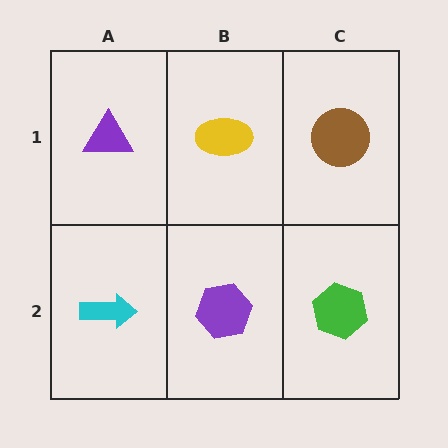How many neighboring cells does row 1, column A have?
2.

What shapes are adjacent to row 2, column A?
A purple triangle (row 1, column A), a purple hexagon (row 2, column B).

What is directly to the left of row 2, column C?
A purple hexagon.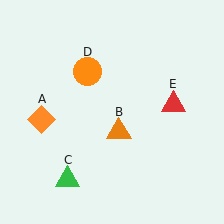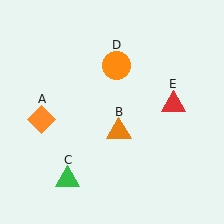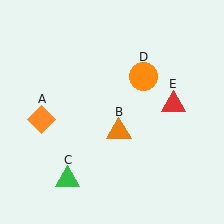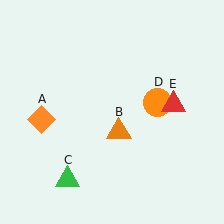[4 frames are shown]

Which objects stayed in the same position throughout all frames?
Orange diamond (object A) and orange triangle (object B) and green triangle (object C) and red triangle (object E) remained stationary.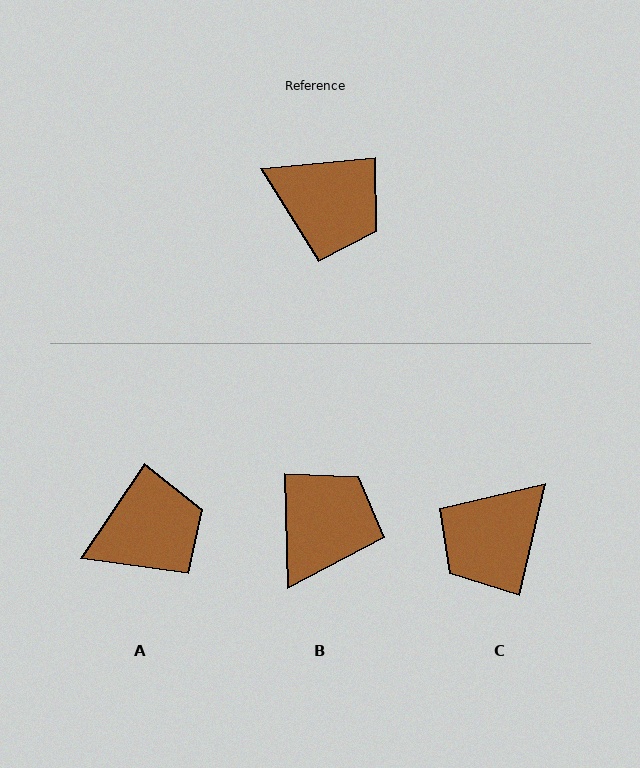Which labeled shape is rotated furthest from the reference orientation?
C, about 108 degrees away.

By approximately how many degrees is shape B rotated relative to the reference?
Approximately 86 degrees counter-clockwise.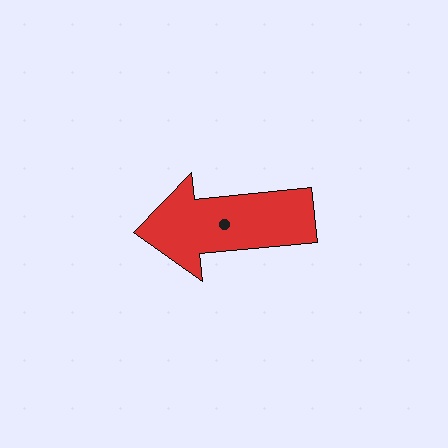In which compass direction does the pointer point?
West.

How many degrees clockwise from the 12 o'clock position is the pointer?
Approximately 264 degrees.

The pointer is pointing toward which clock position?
Roughly 9 o'clock.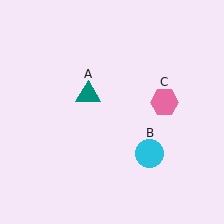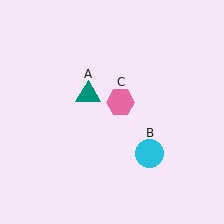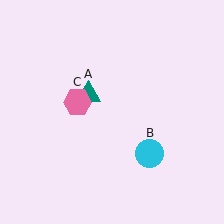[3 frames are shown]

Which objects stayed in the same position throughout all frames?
Teal triangle (object A) and cyan circle (object B) remained stationary.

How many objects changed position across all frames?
1 object changed position: pink hexagon (object C).